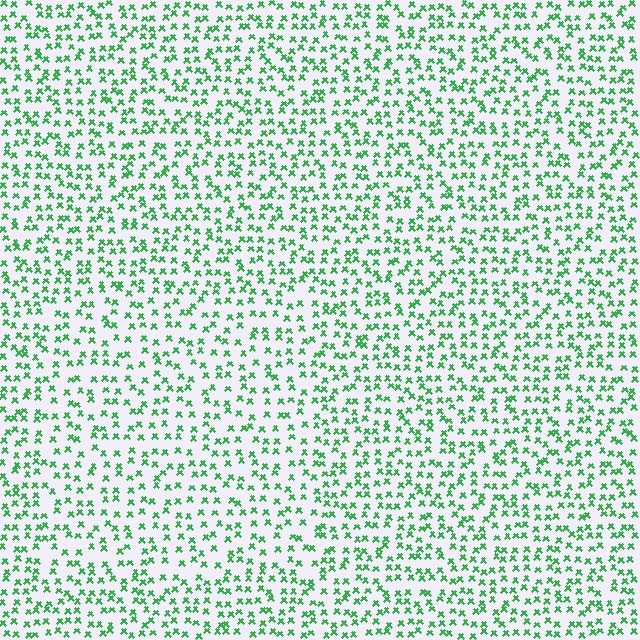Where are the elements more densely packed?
The elements are more densely packed outside the rectangle boundary.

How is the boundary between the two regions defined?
The boundary is defined by a change in element density (approximately 1.3x ratio). All elements are the same color, size, and shape.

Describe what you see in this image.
The image contains small green elements arranged at two different densities. A rectangle-shaped region is visible where the elements are less densely packed than the surrounding area.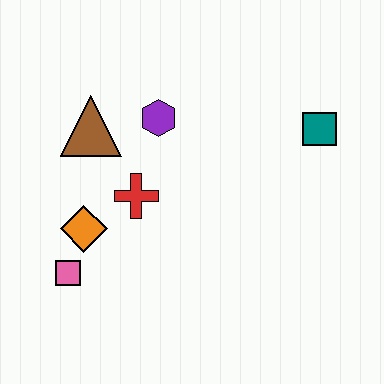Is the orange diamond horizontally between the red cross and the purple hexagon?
No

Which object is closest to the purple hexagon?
The brown triangle is closest to the purple hexagon.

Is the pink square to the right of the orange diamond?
No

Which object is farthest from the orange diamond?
The teal square is farthest from the orange diamond.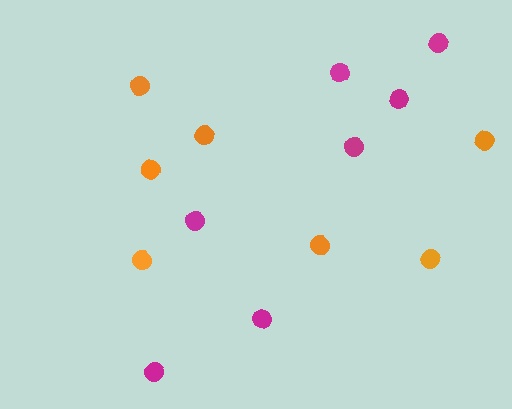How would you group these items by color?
There are 2 groups: one group of magenta circles (7) and one group of orange circles (7).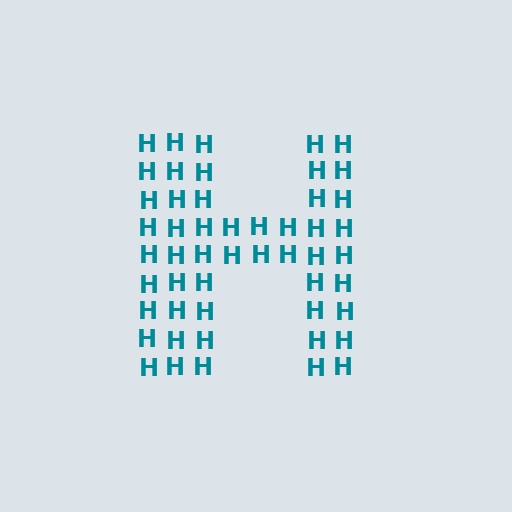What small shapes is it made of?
It is made of small letter H's.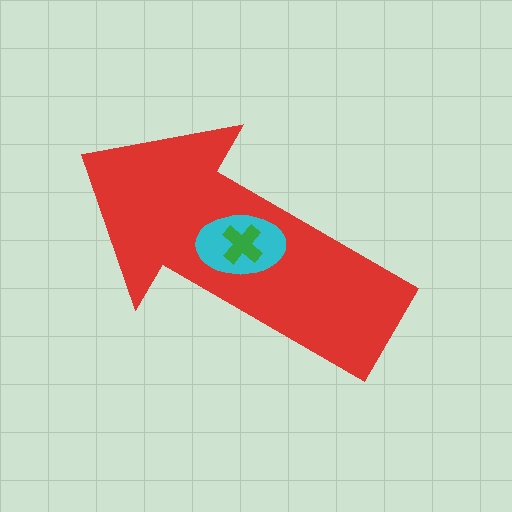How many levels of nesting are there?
3.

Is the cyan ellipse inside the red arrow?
Yes.